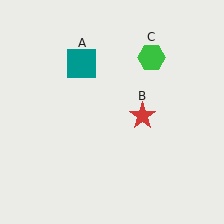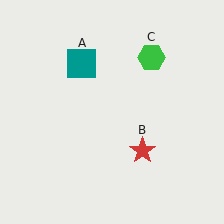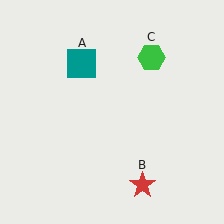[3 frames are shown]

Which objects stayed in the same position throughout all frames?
Teal square (object A) and green hexagon (object C) remained stationary.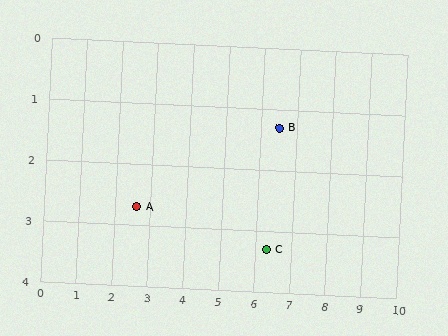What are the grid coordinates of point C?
Point C is at approximately (6.3, 3.3).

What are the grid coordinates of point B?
Point B is at approximately (6.5, 1.3).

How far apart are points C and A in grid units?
Points C and A are about 3.7 grid units apart.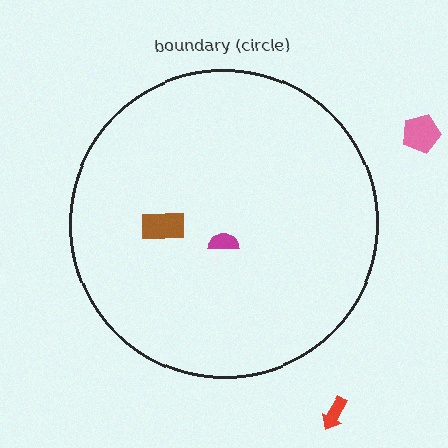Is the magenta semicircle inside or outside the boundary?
Inside.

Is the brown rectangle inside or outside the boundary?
Inside.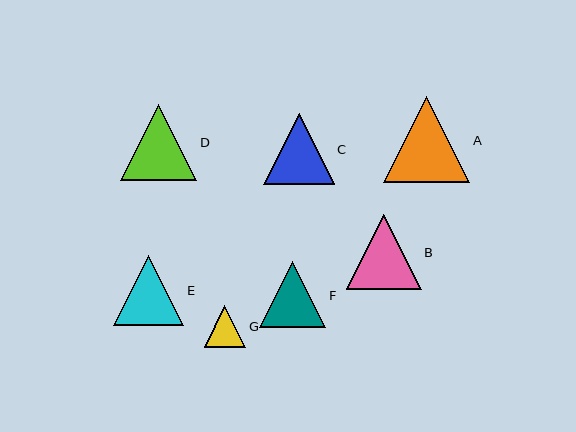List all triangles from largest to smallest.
From largest to smallest: A, D, B, C, E, F, G.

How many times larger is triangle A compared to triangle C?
Triangle A is approximately 1.2 times the size of triangle C.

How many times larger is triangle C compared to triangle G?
Triangle C is approximately 1.7 times the size of triangle G.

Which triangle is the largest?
Triangle A is the largest with a size of approximately 86 pixels.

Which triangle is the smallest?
Triangle G is the smallest with a size of approximately 41 pixels.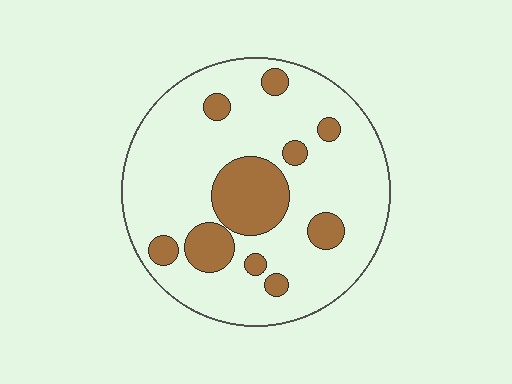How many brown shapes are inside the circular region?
10.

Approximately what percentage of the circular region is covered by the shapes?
Approximately 20%.